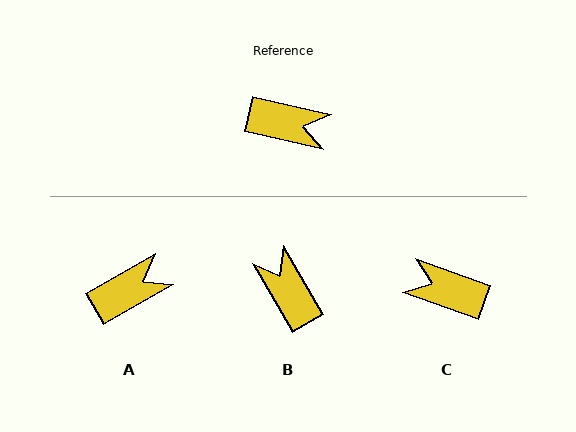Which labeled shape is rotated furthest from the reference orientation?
C, about 173 degrees away.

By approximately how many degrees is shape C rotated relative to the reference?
Approximately 173 degrees counter-clockwise.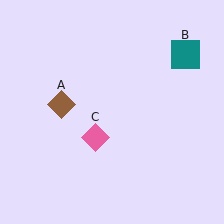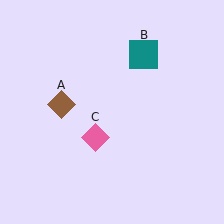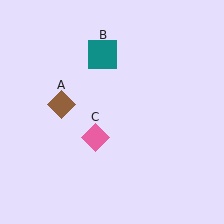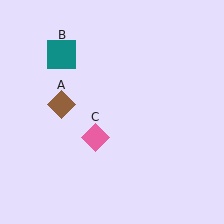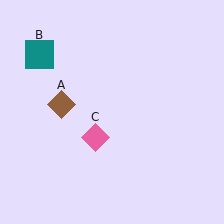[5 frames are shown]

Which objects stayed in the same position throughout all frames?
Brown diamond (object A) and pink diamond (object C) remained stationary.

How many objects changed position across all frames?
1 object changed position: teal square (object B).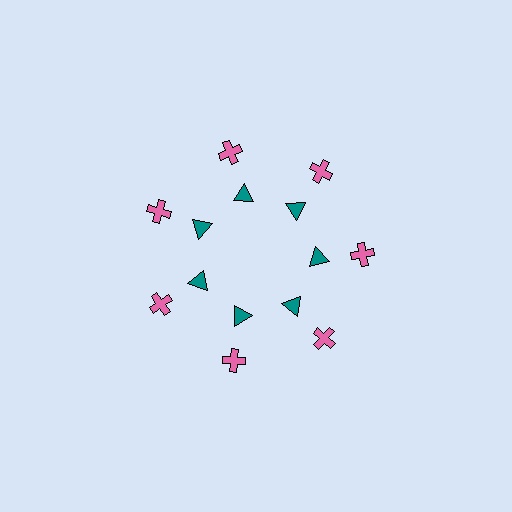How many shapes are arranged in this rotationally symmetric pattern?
There are 14 shapes, arranged in 7 groups of 2.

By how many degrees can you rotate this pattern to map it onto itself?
The pattern maps onto itself every 51 degrees of rotation.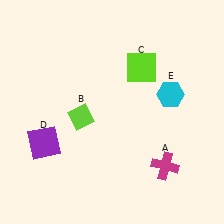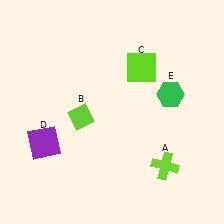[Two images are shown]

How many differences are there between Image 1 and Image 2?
There are 2 differences between the two images.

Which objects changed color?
A changed from magenta to lime. E changed from cyan to green.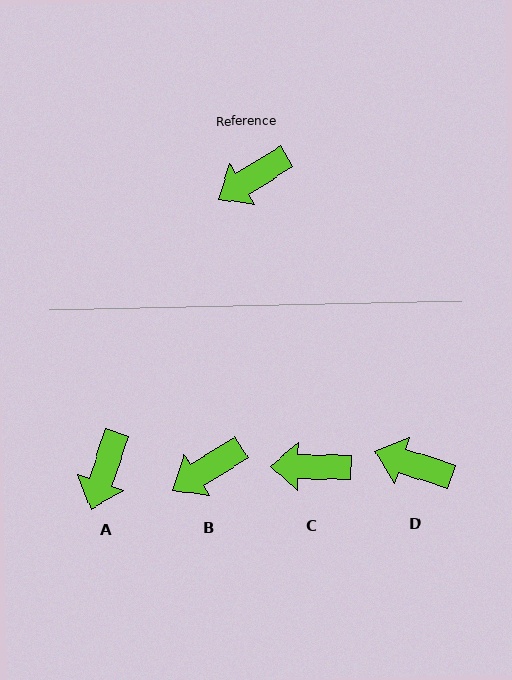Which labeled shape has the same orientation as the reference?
B.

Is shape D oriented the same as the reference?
No, it is off by about 50 degrees.